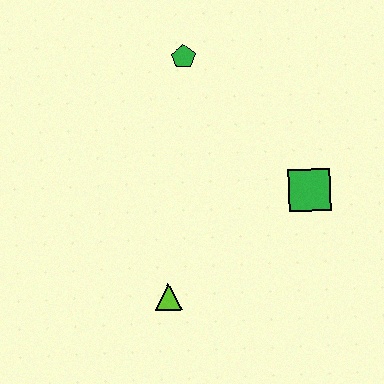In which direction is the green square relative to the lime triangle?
The green square is to the right of the lime triangle.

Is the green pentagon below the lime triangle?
No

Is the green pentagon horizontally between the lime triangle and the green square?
Yes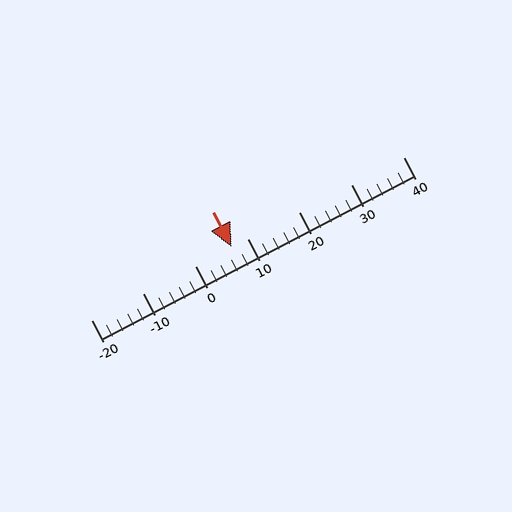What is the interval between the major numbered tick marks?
The major tick marks are spaced 10 units apart.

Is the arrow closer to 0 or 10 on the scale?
The arrow is closer to 10.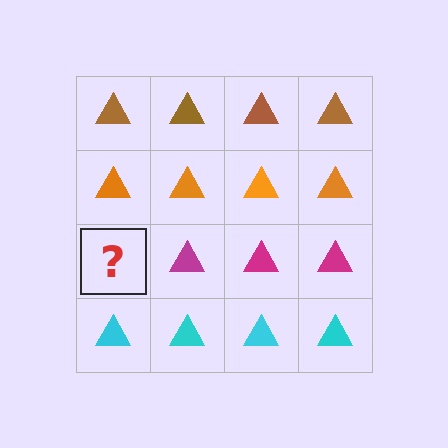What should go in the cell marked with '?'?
The missing cell should contain a magenta triangle.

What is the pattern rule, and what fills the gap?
The rule is that each row has a consistent color. The gap should be filled with a magenta triangle.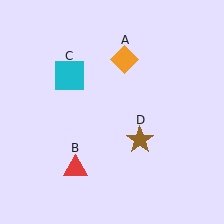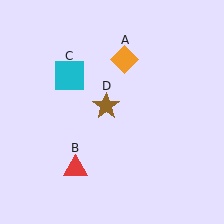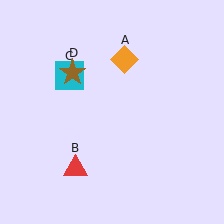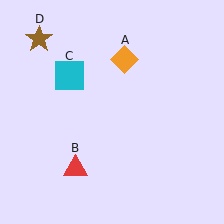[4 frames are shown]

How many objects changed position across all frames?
1 object changed position: brown star (object D).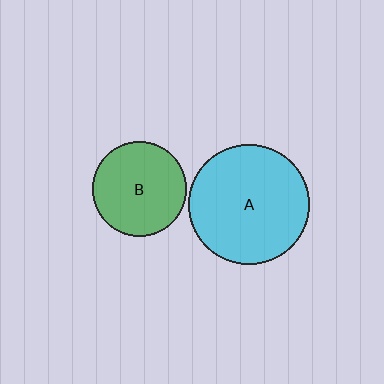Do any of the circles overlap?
No, none of the circles overlap.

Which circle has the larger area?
Circle A (cyan).